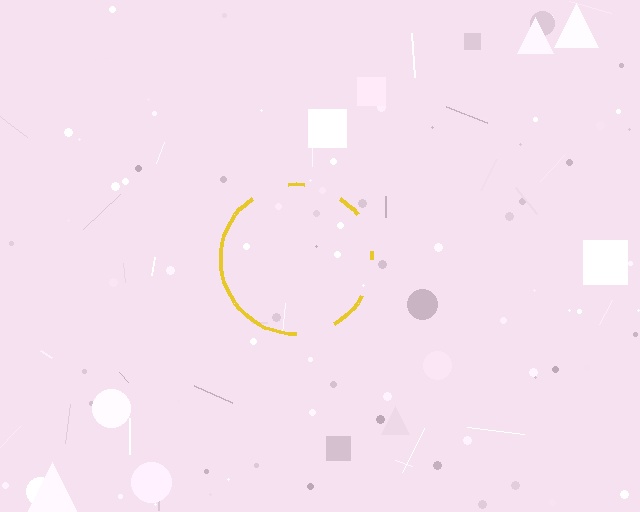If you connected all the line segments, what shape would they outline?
They would outline a circle.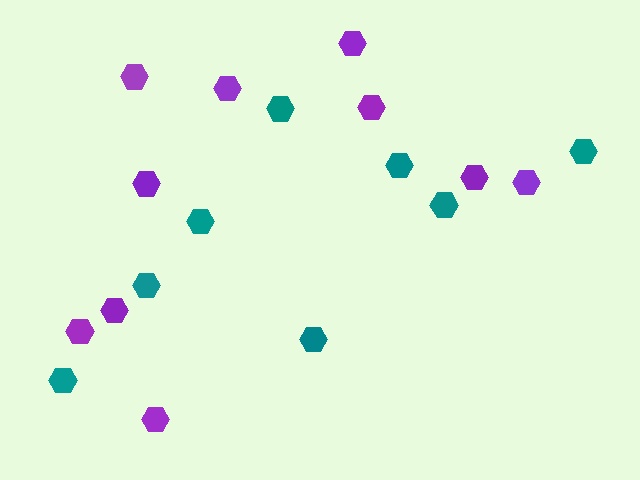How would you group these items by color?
There are 2 groups: one group of teal hexagons (8) and one group of purple hexagons (10).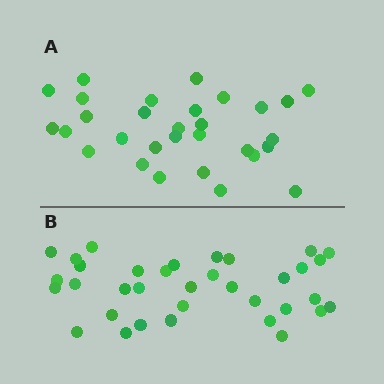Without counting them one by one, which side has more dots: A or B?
Region B (the bottom region) has more dots.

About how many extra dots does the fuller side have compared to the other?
Region B has about 5 more dots than region A.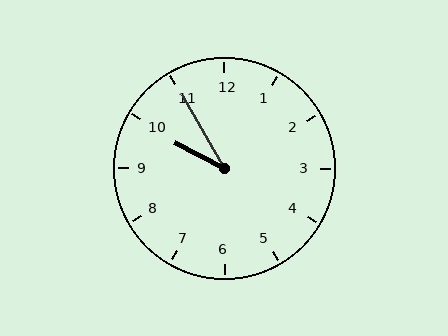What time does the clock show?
9:55.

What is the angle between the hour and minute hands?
Approximately 32 degrees.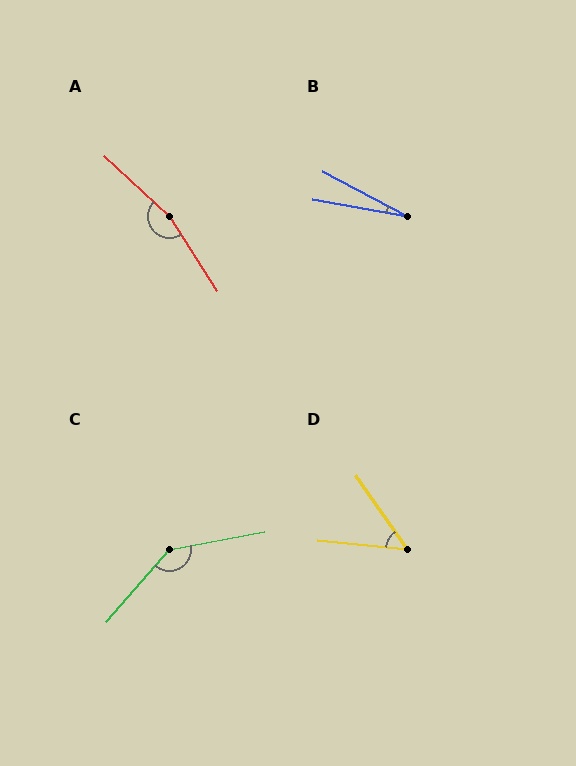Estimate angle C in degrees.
Approximately 142 degrees.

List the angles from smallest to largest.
B (18°), D (50°), C (142°), A (165°).